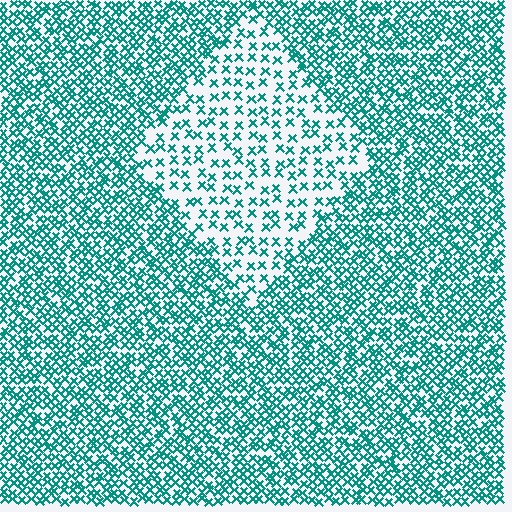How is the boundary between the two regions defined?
The boundary is defined by a change in element density (approximately 2.3x ratio). All elements are the same color, size, and shape.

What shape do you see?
I see a diamond.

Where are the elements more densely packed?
The elements are more densely packed outside the diamond boundary.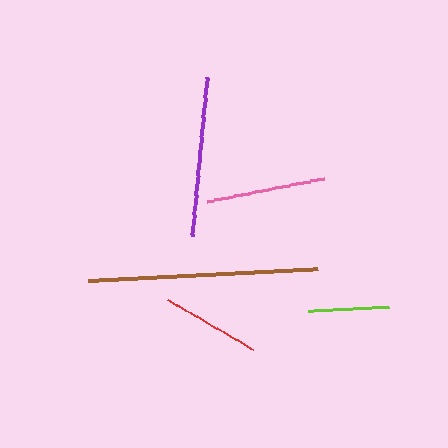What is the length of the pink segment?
The pink segment is approximately 119 pixels long.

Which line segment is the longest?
The brown line is the longest at approximately 230 pixels.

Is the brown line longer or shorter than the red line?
The brown line is longer than the red line.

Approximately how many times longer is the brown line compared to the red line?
The brown line is approximately 2.3 times the length of the red line.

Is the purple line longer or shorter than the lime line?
The purple line is longer than the lime line.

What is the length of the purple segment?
The purple segment is approximately 160 pixels long.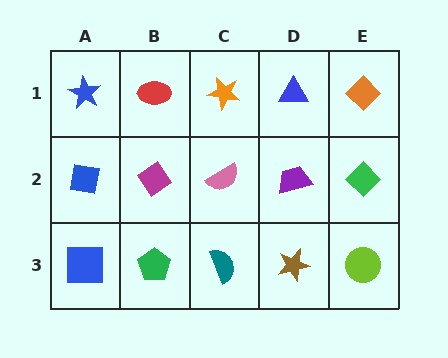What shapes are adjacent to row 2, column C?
An orange star (row 1, column C), a teal semicircle (row 3, column C), a magenta diamond (row 2, column B), a purple trapezoid (row 2, column D).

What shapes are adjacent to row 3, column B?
A magenta diamond (row 2, column B), a blue square (row 3, column A), a teal semicircle (row 3, column C).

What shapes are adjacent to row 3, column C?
A pink semicircle (row 2, column C), a green pentagon (row 3, column B), a brown star (row 3, column D).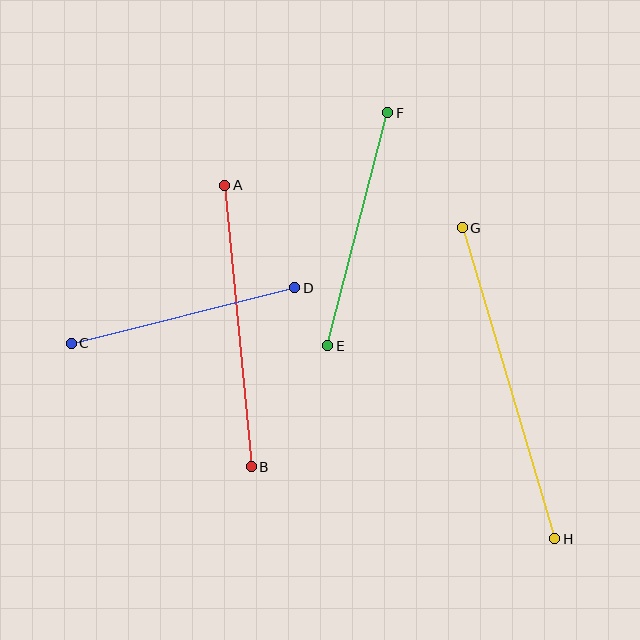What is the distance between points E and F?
The distance is approximately 240 pixels.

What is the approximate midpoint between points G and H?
The midpoint is at approximately (508, 383) pixels.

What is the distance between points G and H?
The distance is approximately 325 pixels.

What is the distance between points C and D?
The distance is approximately 230 pixels.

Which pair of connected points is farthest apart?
Points G and H are farthest apart.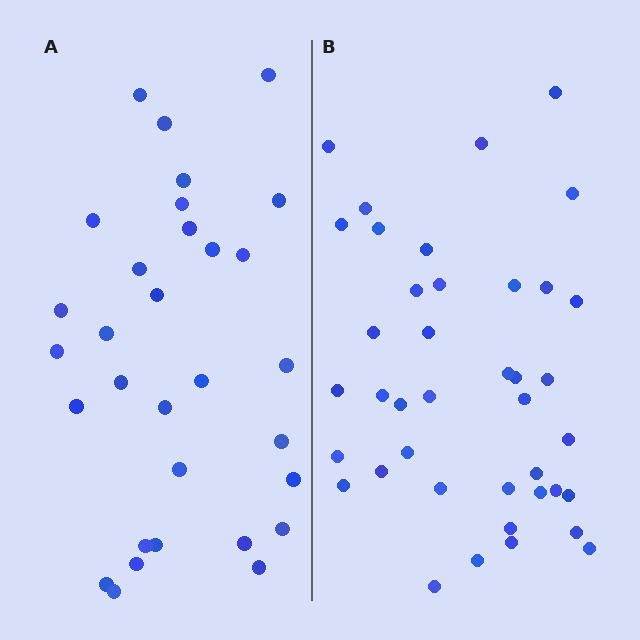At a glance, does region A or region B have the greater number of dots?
Region B (the right region) has more dots.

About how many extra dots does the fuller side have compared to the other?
Region B has roughly 8 or so more dots than region A.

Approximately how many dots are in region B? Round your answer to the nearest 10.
About 40 dots.